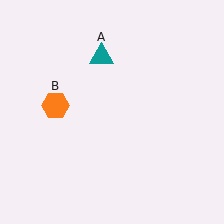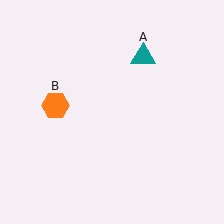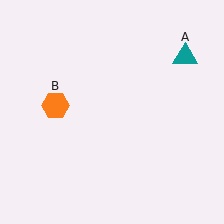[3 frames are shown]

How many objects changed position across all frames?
1 object changed position: teal triangle (object A).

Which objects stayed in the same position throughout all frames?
Orange hexagon (object B) remained stationary.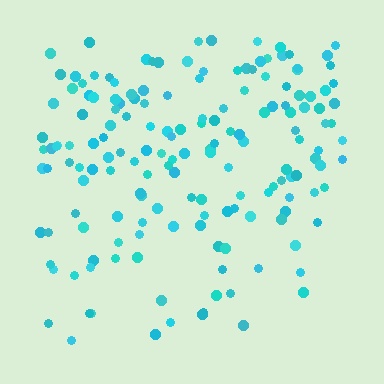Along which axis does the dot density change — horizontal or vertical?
Vertical.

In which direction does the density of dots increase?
From bottom to top, with the top side densest.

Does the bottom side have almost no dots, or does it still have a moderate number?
Still a moderate number, just noticeably fewer than the top.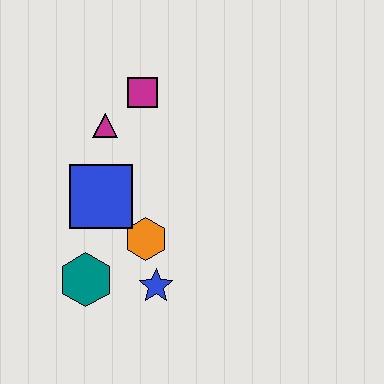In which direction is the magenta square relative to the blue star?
The magenta square is above the blue star.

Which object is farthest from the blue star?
The magenta square is farthest from the blue star.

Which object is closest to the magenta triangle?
The magenta square is closest to the magenta triangle.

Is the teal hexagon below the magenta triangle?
Yes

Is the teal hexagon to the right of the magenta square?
No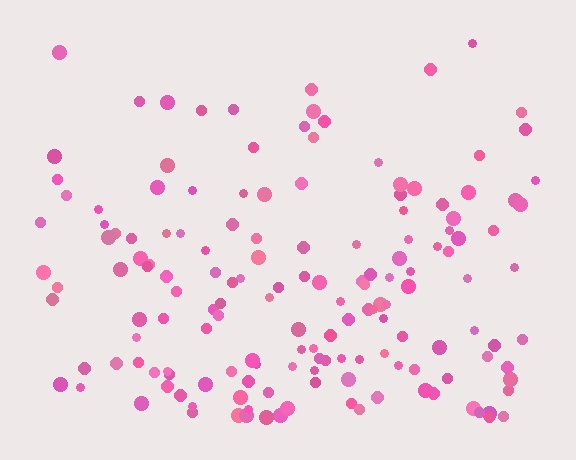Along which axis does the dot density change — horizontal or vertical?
Vertical.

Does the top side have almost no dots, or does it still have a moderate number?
Still a moderate number, just noticeably fewer than the bottom.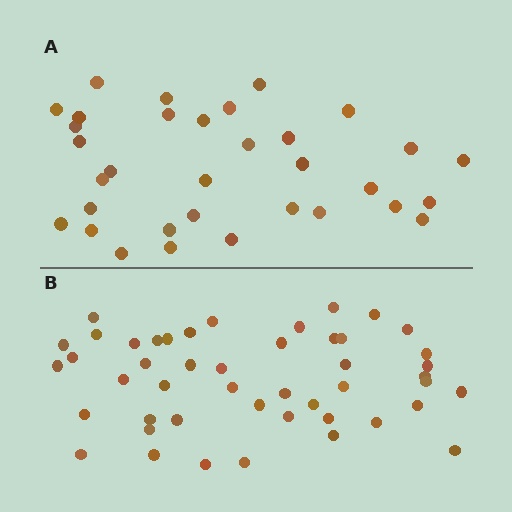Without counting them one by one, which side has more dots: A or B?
Region B (the bottom region) has more dots.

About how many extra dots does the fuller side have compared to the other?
Region B has approximately 15 more dots than region A.